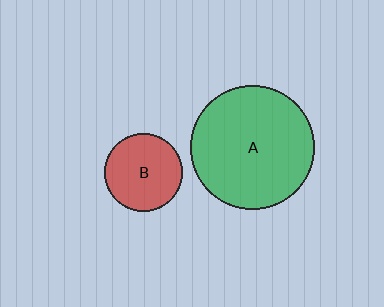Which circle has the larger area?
Circle A (green).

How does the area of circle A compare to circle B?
Approximately 2.5 times.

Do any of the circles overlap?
No, none of the circles overlap.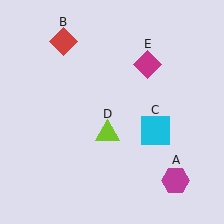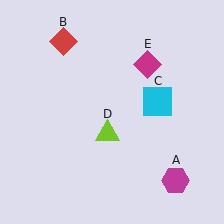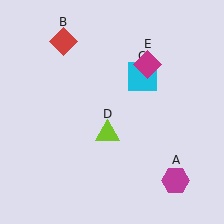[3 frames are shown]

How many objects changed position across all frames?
1 object changed position: cyan square (object C).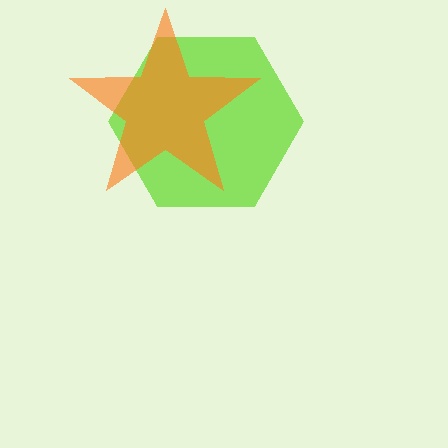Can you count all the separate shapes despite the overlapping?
Yes, there are 2 separate shapes.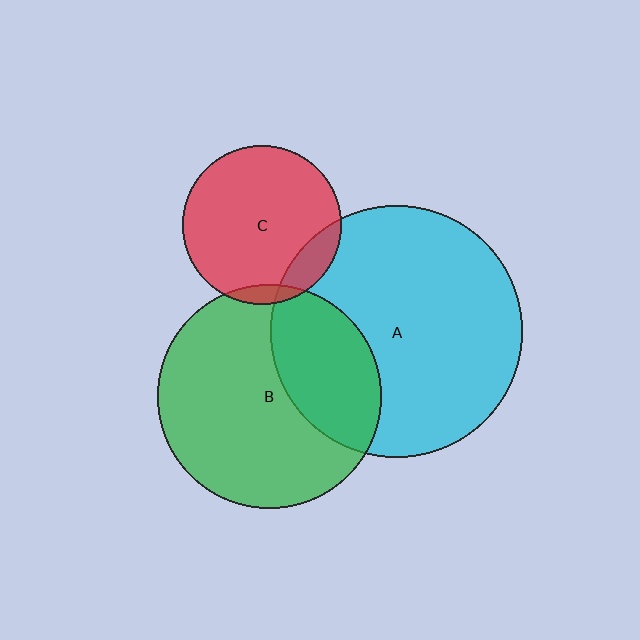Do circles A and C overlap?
Yes.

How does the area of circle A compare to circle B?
Approximately 1.3 times.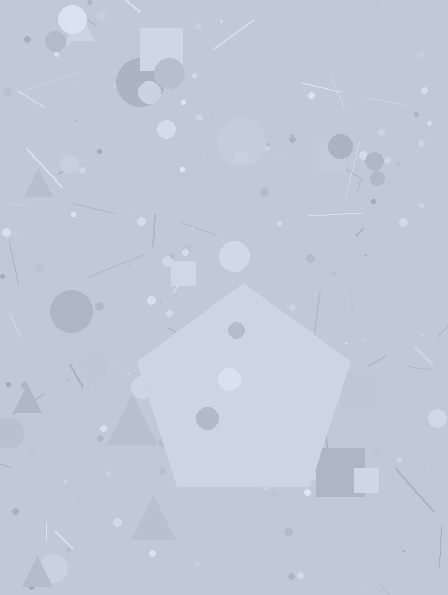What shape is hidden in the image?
A pentagon is hidden in the image.